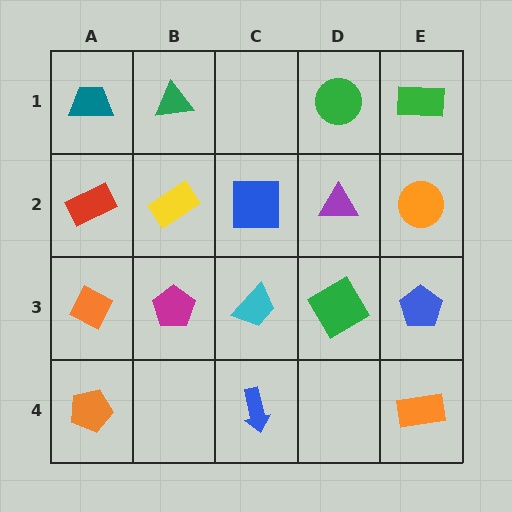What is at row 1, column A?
A teal trapezoid.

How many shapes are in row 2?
5 shapes.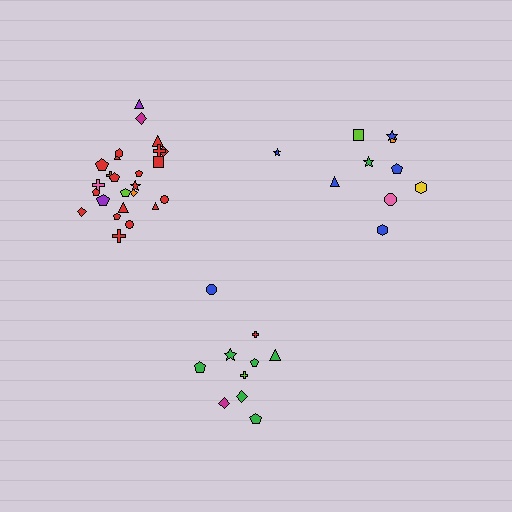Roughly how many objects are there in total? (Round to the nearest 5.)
Roughly 45 objects in total.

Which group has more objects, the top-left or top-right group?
The top-left group.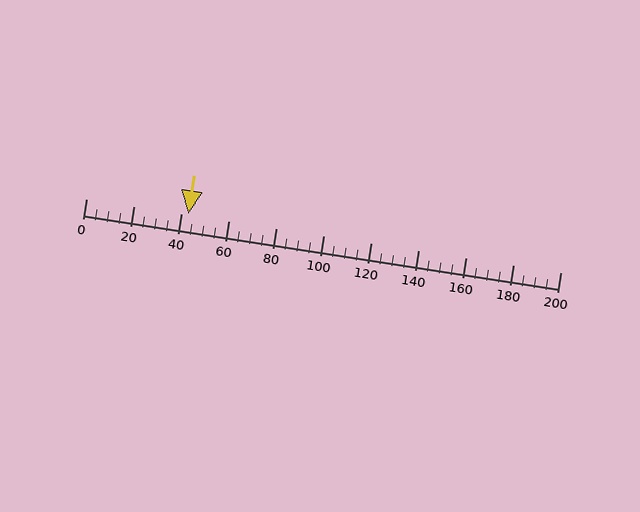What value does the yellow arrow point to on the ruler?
The yellow arrow points to approximately 43.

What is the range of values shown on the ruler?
The ruler shows values from 0 to 200.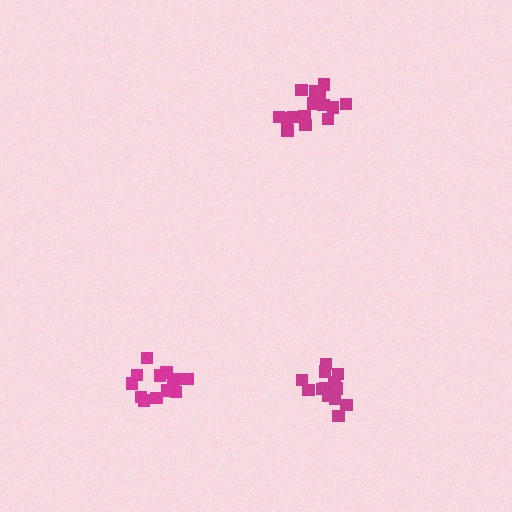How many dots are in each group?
Group 1: 15 dots, Group 2: 16 dots, Group 3: 14 dots (45 total).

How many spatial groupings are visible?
There are 3 spatial groupings.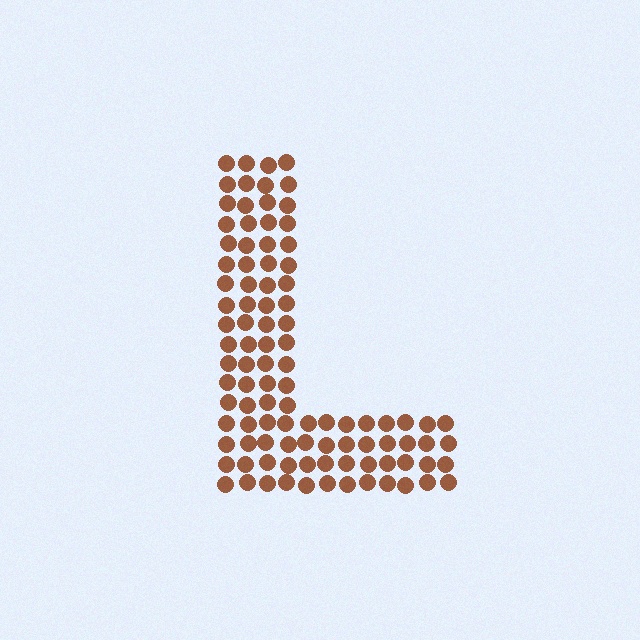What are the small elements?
The small elements are circles.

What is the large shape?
The large shape is the letter L.